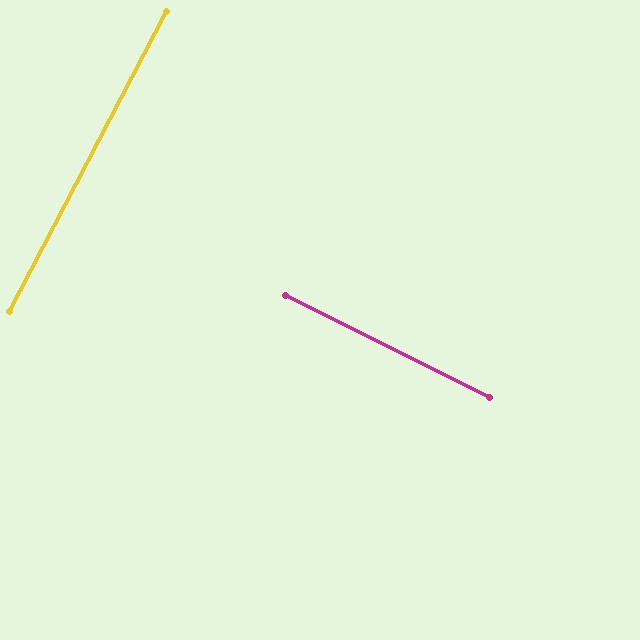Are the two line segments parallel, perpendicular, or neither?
Perpendicular — they meet at approximately 89°.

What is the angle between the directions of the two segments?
Approximately 89 degrees.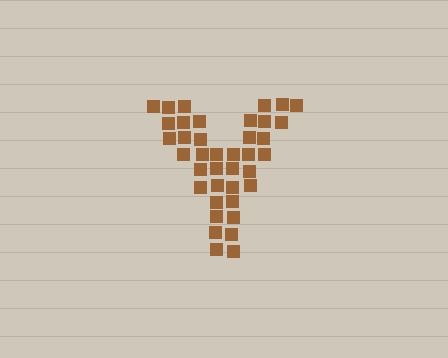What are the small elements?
The small elements are squares.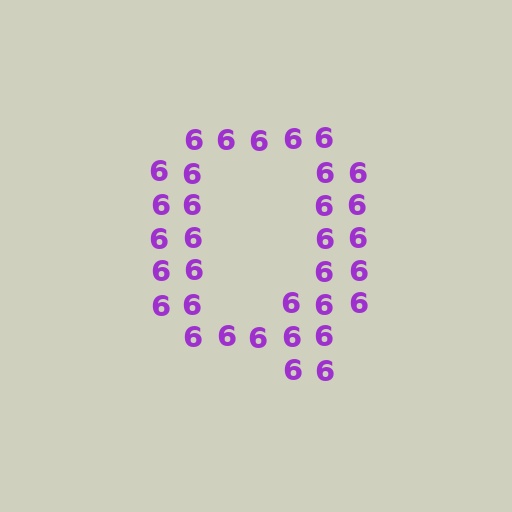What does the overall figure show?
The overall figure shows the letter Q.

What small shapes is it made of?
It is made of small digit 6's.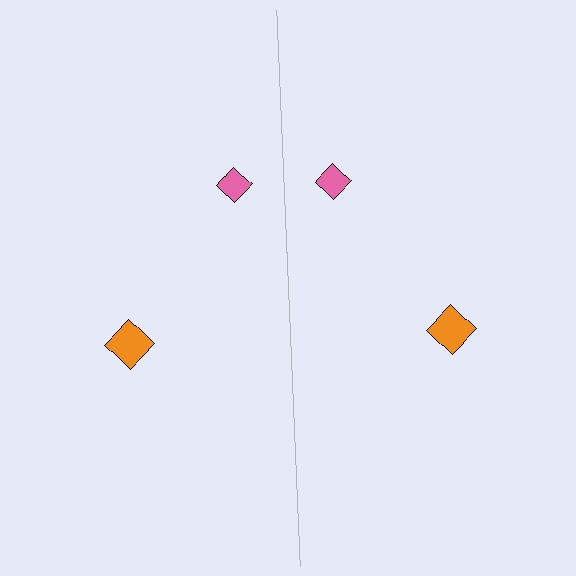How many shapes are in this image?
There are 4 shapes in this image.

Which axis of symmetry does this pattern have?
The pattern has a vertical axis of symmetry running through the center of the image.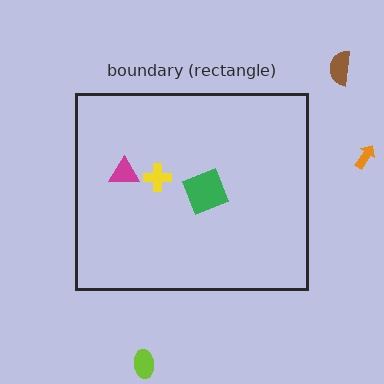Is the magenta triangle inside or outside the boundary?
Inside.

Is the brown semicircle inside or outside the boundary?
Outside.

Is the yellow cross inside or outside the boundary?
Inside.